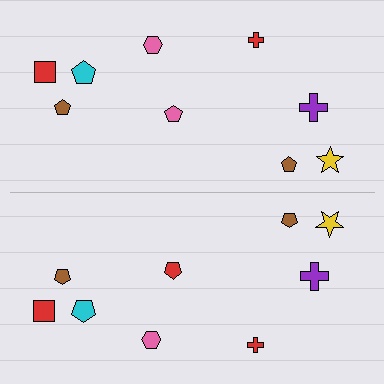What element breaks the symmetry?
The red pentagon on the bottom side breaks the symmetry — its mirror counterpart is pink.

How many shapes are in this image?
There are 18 shapes in this image.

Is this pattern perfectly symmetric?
No, the pattern is not perfectly symmetric. The red pentagon on the bottom side breaks the symmetry — its mirror counterpart is pink.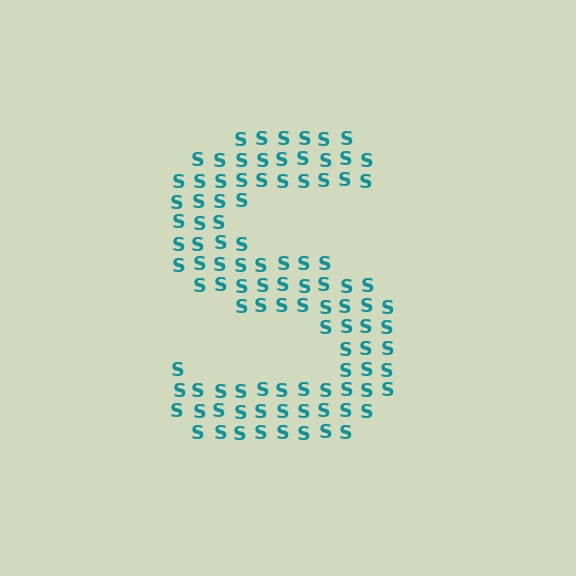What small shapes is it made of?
It is made of small letter S's.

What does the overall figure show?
The overall figure shows the letter S.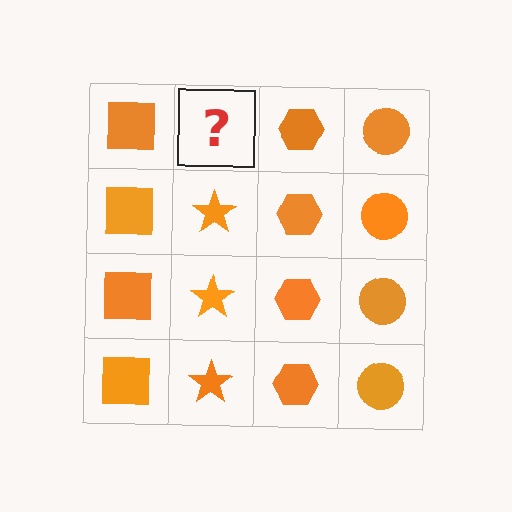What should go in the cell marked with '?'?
The missing cell should contain an orange star.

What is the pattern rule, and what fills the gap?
The rule is that each column has a consistent shape. The gap should be filled with an orange star.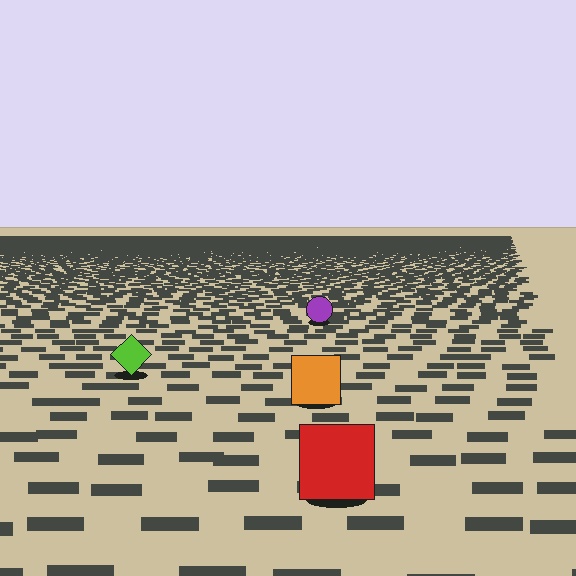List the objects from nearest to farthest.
From nearest to farthest: the red square, the orange square, the lime diamond, the purple circle.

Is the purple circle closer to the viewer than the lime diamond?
No. The lime diamond is closer — you can tell from the texture gradient: the ground texture is coarser near it.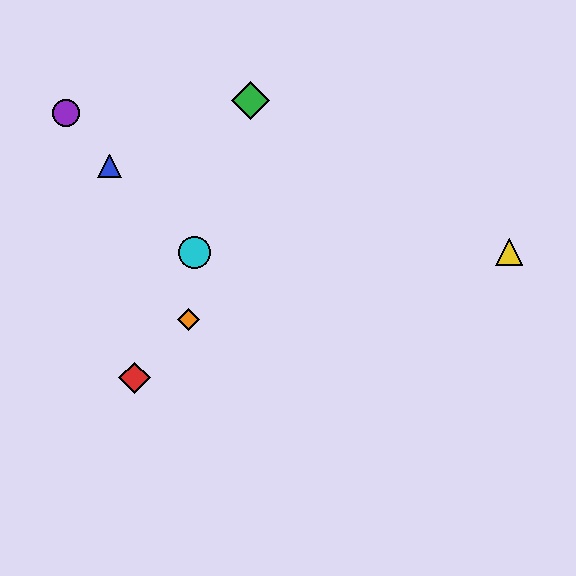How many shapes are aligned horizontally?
2 shapes (the yellow triangle, the cyan circle) are aligned horizontally.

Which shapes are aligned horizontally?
The yellow triangle, the cyan circle are aligned horizontally.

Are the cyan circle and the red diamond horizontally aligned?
No, the cyan circle is at y≈252 and the red diamond is at y≈378.